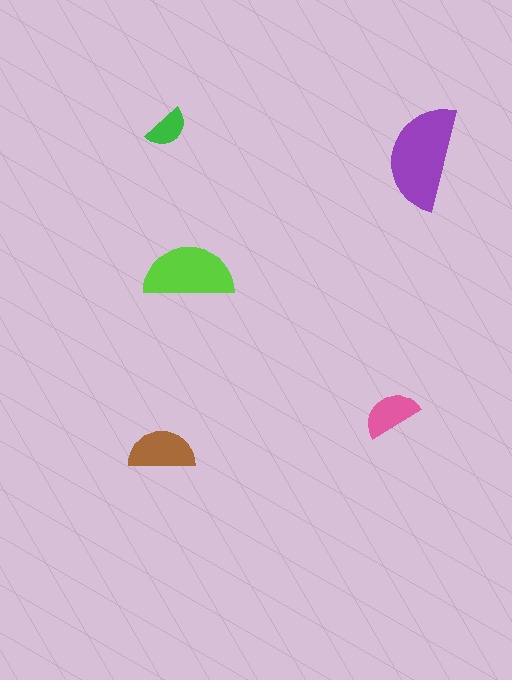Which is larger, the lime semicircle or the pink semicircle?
The lime one.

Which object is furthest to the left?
The brown semicircle is leftmost.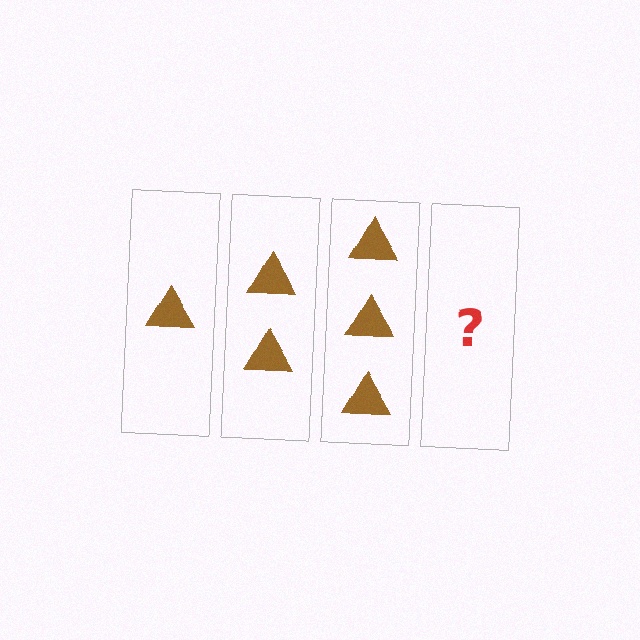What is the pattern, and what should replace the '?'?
The pattern is that each step adds one more triangle. The '?' should be 4 triangles.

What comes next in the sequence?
The next element should be 4 triangles.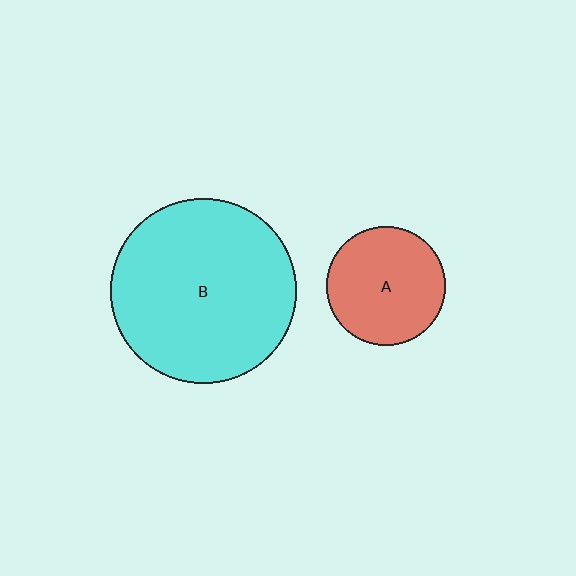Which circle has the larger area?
Circle B (cyan).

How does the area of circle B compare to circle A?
Approximately 2.4 times.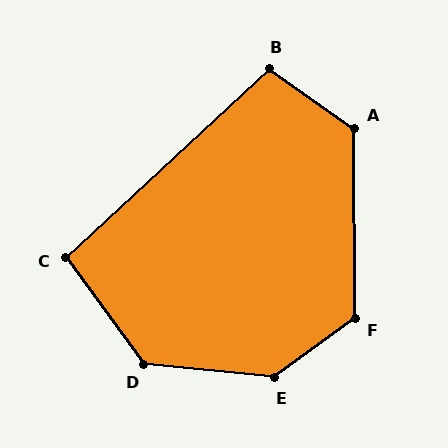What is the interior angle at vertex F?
Approximately 126 degrees (obtuse).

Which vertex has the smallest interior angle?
C, at approximately 97 degrees.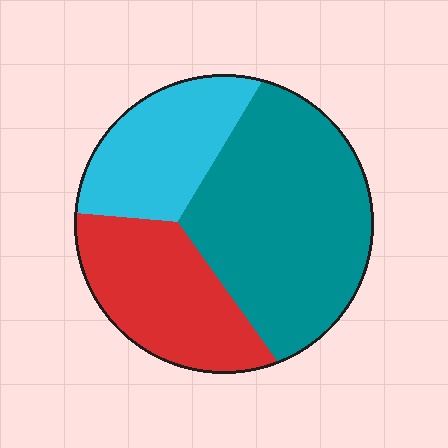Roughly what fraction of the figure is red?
Red takes up between a quarter and a half of the figure.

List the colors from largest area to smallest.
From largest to smallest: teal, red, cyan.